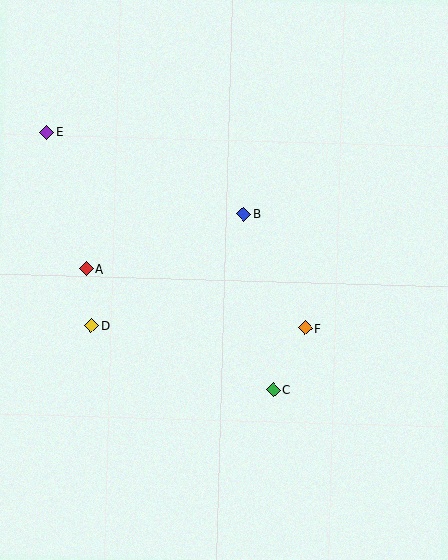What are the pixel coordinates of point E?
Point E is at (47, 132).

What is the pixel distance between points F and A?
The distance between F and A is 226 pixels.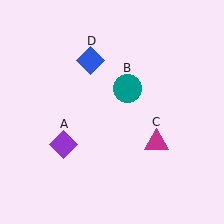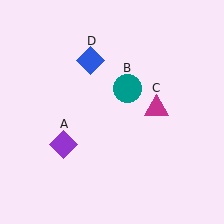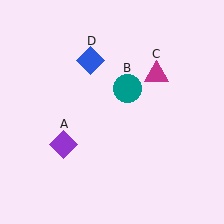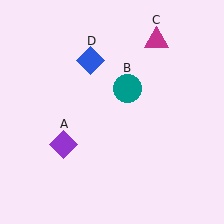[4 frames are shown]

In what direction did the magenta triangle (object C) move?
The magenta triangle (object C) moved up.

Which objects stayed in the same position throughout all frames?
Purple diamond (object A) and teal circle (object B) and blue diamond (object D) remained stationary.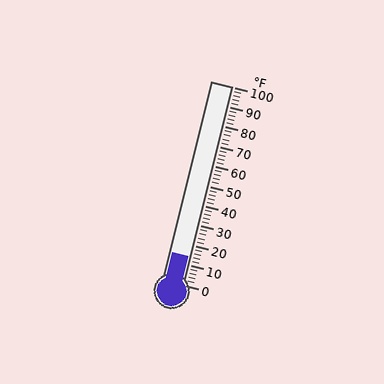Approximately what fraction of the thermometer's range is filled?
The thermometer is filled to approximately 15% of its range.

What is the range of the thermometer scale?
The thermometer scale ranges from 0°F to 100°F.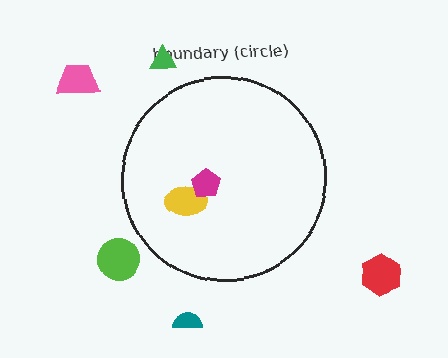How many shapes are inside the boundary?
2 inside, 5 outside.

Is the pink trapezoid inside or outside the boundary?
Outside.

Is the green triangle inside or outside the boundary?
Outside.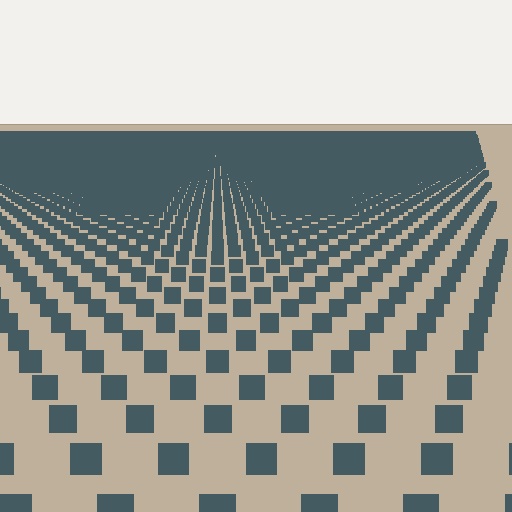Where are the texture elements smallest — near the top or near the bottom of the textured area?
Near the top.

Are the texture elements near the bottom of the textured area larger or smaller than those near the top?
Larger. Near the bottom, elements are closer to the viewer and appear at a bigger on-screen size.